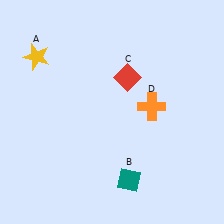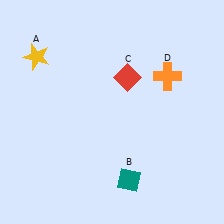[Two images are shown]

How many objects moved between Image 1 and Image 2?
1 object moved between the two images.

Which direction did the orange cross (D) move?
The orange cross (D) moved up.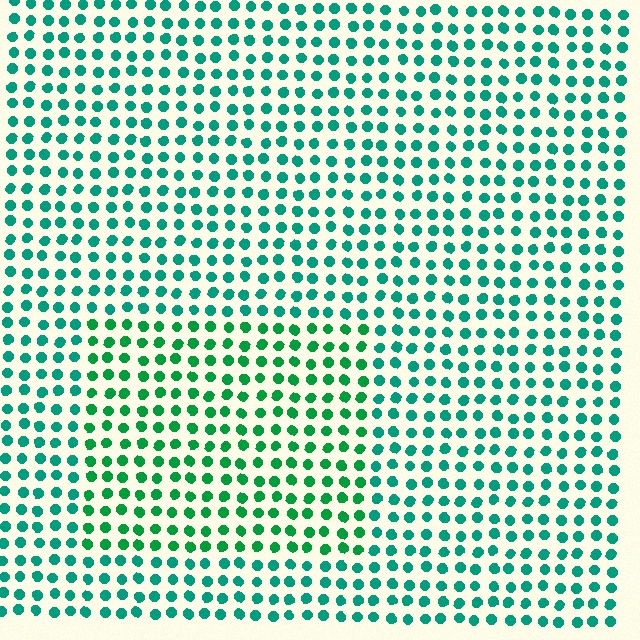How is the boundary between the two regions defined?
The boundary is defined purely by a slight shift in hue (about 25 degrees). Spacing, size, and orientation are identical on both sides.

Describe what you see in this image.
The image is filled with small teal elements in a uniform arrangement. A rectangle-shaped region is visible where the elements are tinted to a slightly different hue, forming a subtle color boundary.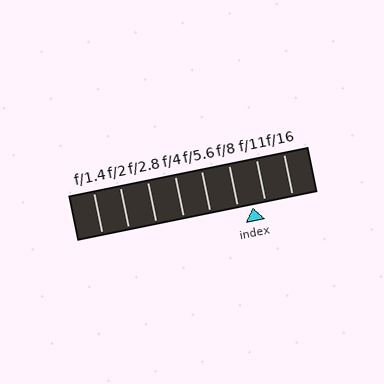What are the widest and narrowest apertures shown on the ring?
The widest aperture shown is f/1.4 and the narrowest is f/16.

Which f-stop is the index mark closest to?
The index mark is closest to f/11.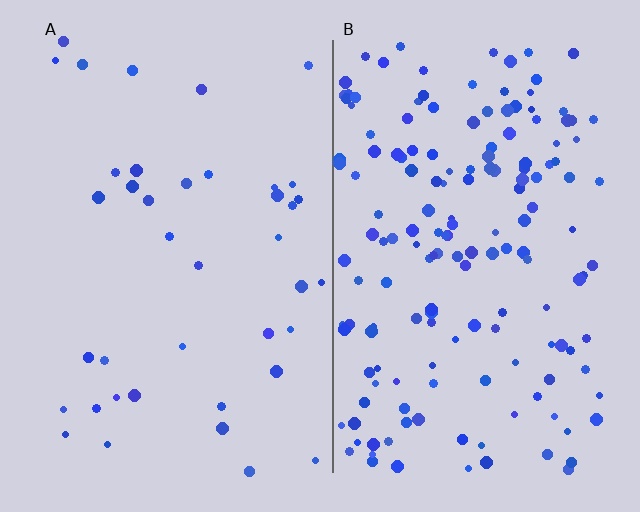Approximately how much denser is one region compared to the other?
Approximately 4.3× — region B over region A.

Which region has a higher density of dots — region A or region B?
B (the right).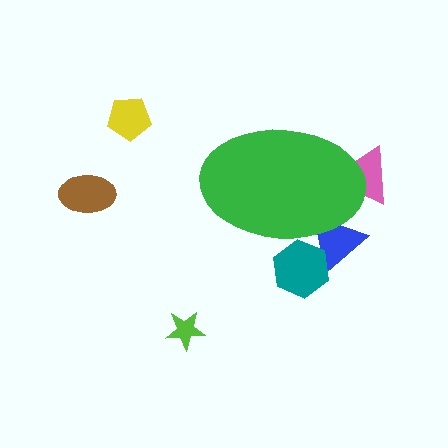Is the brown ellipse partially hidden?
No, the brown ellipse is fully visible.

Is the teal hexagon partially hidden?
Yes, the teal hexagon is partially hidden behind the green ellipse.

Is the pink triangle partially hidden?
Yes, the pink triangle is partially hidden behind the green ellipse.